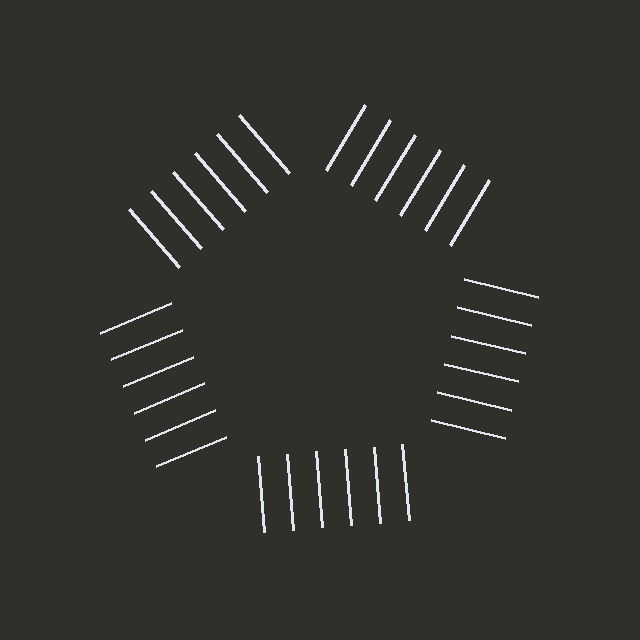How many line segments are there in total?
30 — 6 along each of the 5 edges.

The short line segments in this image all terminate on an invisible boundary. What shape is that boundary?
An illusory pentagon — the line segments terminate on its edges but no continuous stroke is drawn.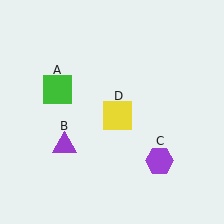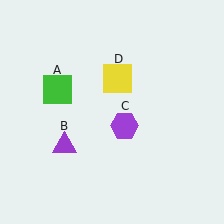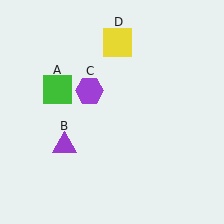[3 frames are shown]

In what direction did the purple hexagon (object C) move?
The purple hexagon (object C) moved up and to the left.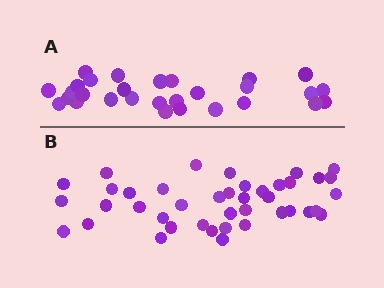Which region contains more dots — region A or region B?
Region B (the bottom region) has more dots.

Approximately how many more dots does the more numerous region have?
Region B has roughly 12 or so more dots than region A.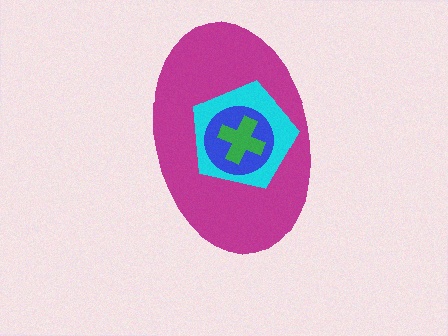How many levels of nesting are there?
4.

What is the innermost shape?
The green cross.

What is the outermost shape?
The magenta ellipse.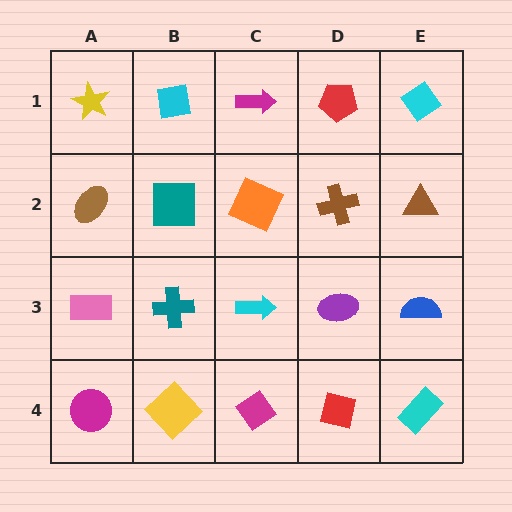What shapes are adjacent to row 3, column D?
A brown cross (row 2, column D), a red square (row 4, column D), a cyan arrow (row 3, column C), a blue semicircle (row 3, column E).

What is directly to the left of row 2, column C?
A teal square.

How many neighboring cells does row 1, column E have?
2.